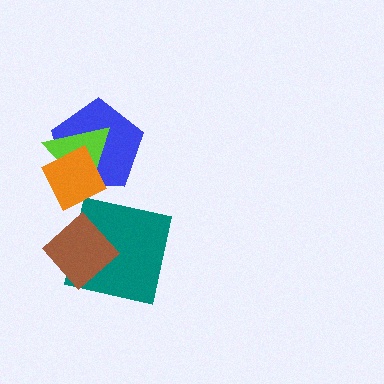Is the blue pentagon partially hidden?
Yes, it is partially covered by another shape.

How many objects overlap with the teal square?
1 object overlaps with the teal square.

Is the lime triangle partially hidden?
Yes, it is partially covered by another shape.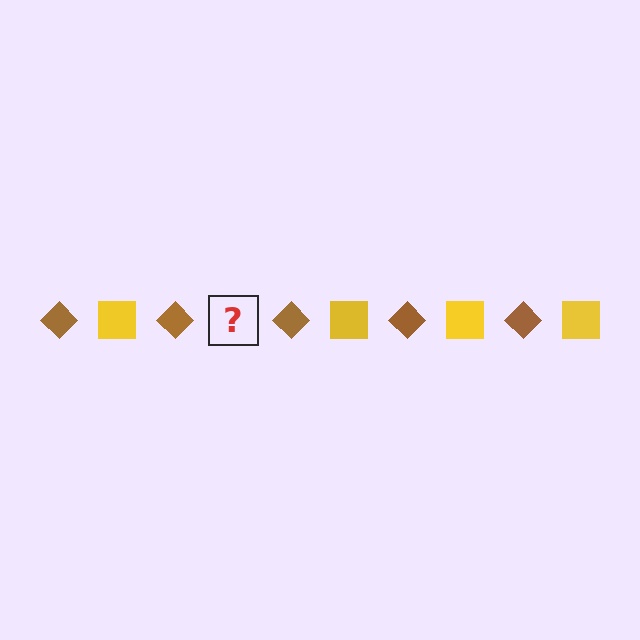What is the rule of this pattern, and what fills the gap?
The rule is that the pattern alternates between brown diamond and yellow square. The gap should be filled with a yellow square.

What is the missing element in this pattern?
The missing element is a yellow square.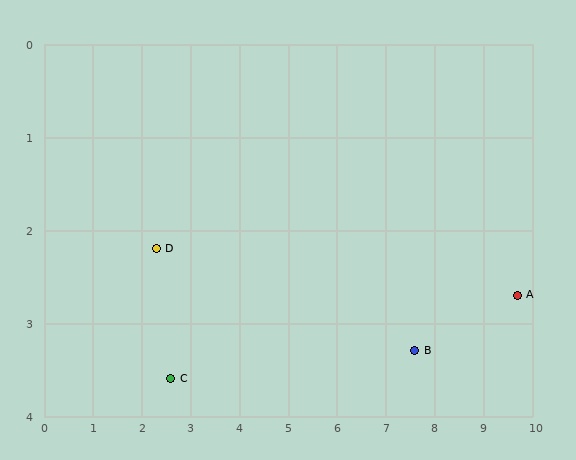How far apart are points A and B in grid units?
Points A and B are about 2.2 grid units apart.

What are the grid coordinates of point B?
Point B is at approximately (7.6, 3.3).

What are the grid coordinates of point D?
Point D is at approximately (2.3, 2.2).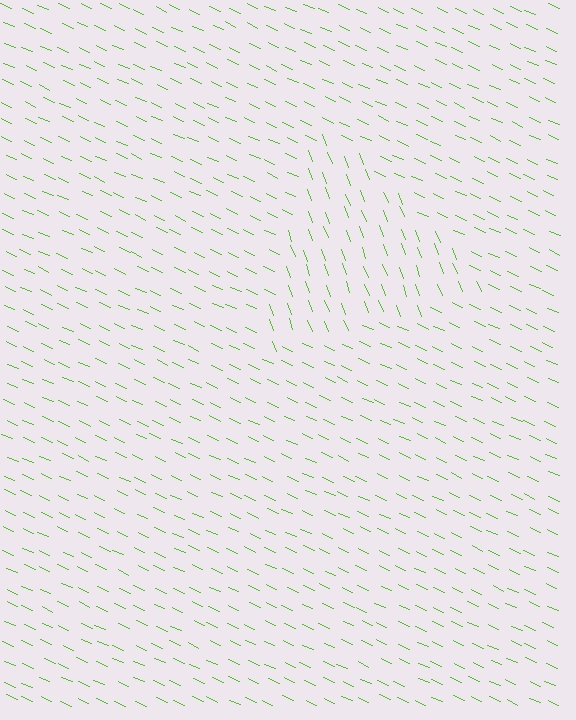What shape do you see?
I see a triangle.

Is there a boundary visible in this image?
Yes, there is a texture boundary formed by a change in line orientation.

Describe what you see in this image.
The image is filled with small lime line segments. A triangle region in the image has lines oriented differently from the surrounding lines, creating a visible texture boundary.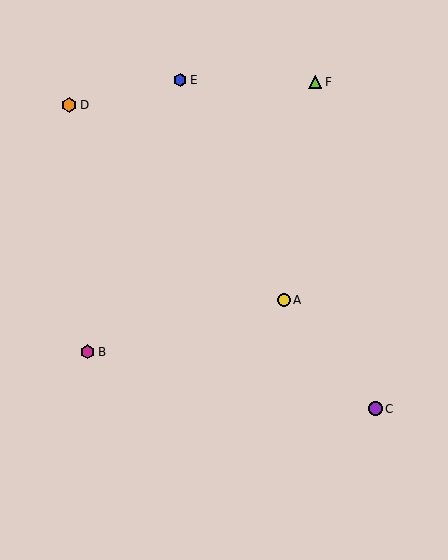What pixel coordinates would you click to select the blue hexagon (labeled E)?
Click at (180, 80) to select the blue hexagon E.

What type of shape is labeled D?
Shape D is an orange hexagon.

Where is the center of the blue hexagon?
The center of the blue hexagon is at (180, 80).